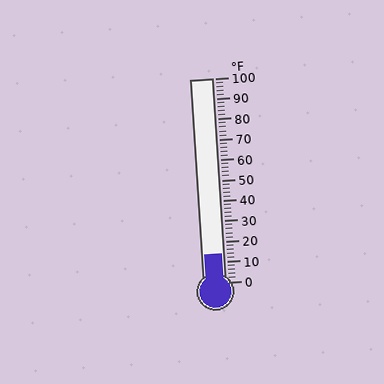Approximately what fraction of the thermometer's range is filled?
The thermometer is filled to approximately 15% of its range.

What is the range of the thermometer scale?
The thermometer scale ranges from 0°F to 100°F.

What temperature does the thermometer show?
The thermometer shows approximately 14°F.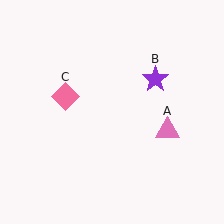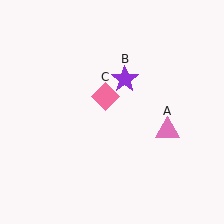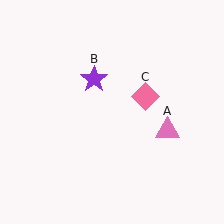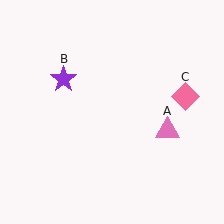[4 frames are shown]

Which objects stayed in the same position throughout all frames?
Pink triangle (object A) remained stationary.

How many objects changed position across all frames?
2 objects changed position: purple star (object B), pink diamond (object C).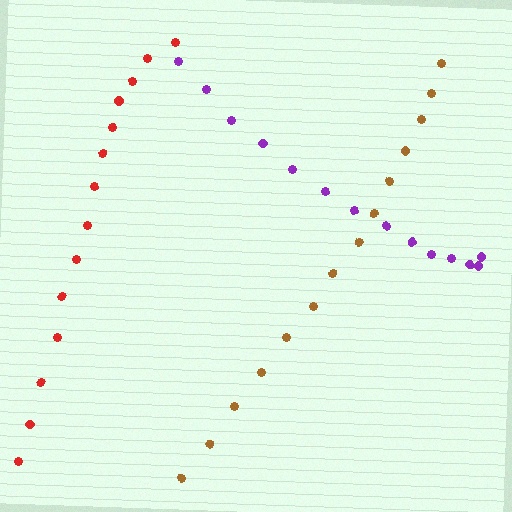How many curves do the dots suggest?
There are 3 distinct paths.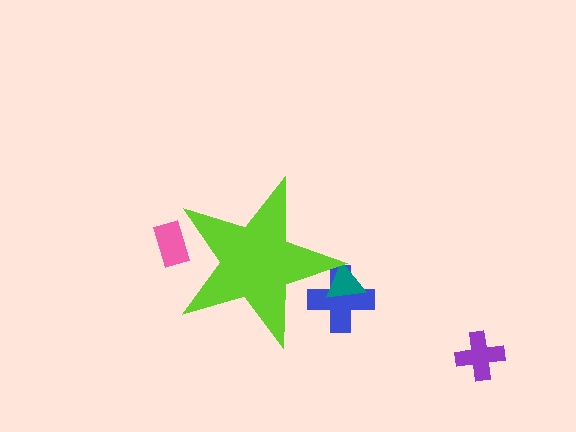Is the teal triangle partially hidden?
Yes, the teal triangle is partially hidden behind the lime star.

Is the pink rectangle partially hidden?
Yes, the pink rectangle is partially hidden behind the lime star.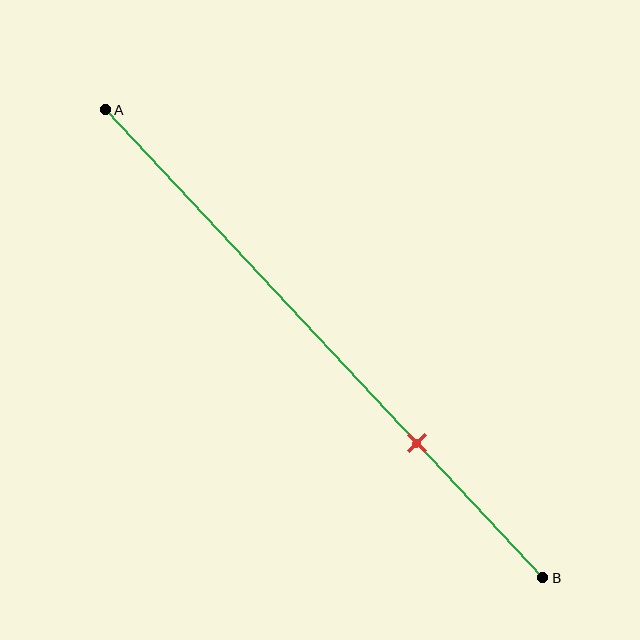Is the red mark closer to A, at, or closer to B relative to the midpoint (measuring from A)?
The red mark is closer to point B than the midpoint of segment AB.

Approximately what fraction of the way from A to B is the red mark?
The red mark is approximately 70% of the way from A to B.